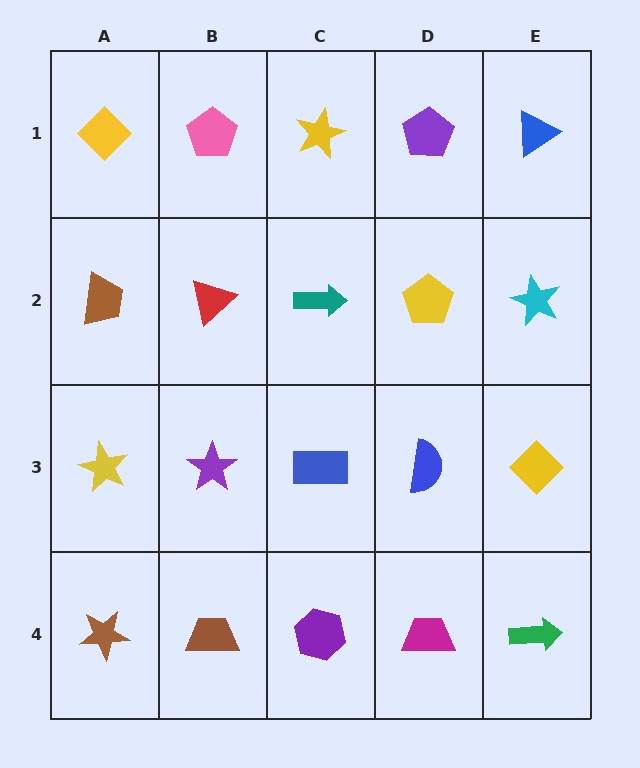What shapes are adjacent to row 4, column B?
A purple star (row 3, column B), a brown star (row 4, column A), a purple hexagon (row 4, column C).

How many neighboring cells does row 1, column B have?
3.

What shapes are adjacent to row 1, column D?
A yellow pentagon (row 2, column D), a yellow star (row 1, column C), a blue triangle (row 1, column E).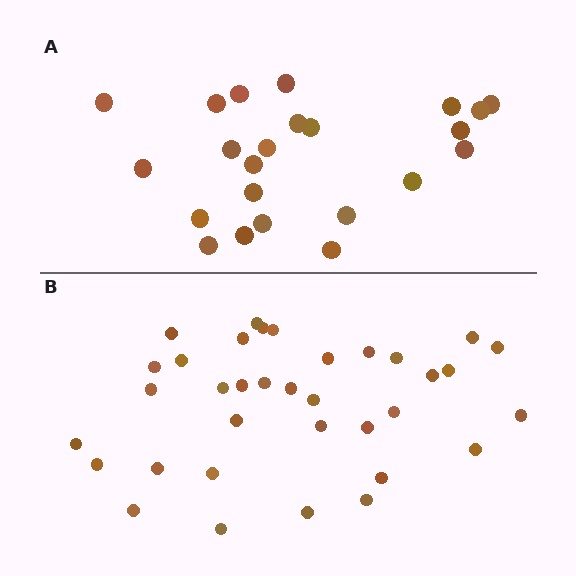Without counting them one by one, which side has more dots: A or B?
Region B (the bottom region) has more dots.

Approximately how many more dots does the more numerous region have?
Region B has roughly 12 or so more dots than region A.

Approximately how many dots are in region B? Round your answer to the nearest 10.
About 40 dots. (The exact count is 35, which rounds to 40.)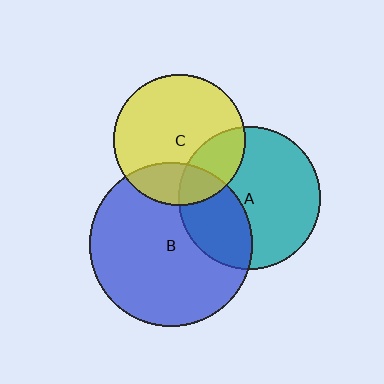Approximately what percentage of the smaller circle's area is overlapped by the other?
Approximately 35%.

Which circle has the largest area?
Circle B (blue).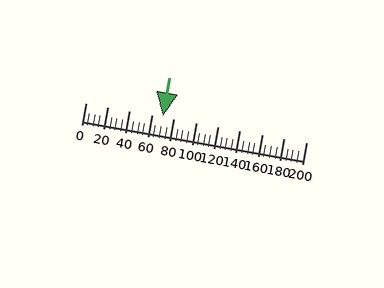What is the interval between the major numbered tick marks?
The major tick marks are spaced 20 units apart.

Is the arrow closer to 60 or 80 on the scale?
The arrow is closer to 80.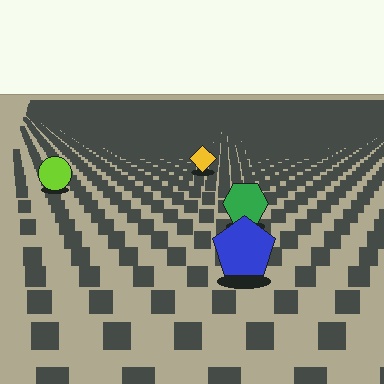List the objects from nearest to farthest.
From nearest to farthest: the blue pentagon, the green hexagon, the lime circle, the yellow diamond.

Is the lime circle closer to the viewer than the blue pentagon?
No. The blue pentagon is closer — you can tell from the texture gradient: the ground texture is coarser near it.